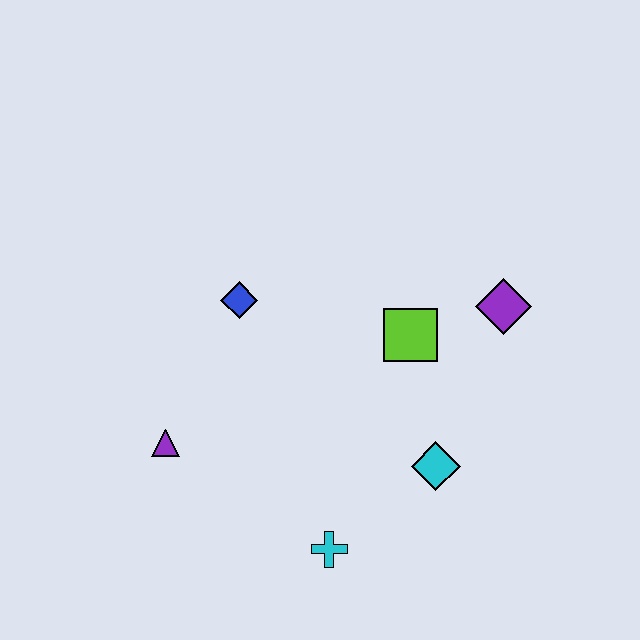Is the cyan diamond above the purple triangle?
No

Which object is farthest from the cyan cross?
The purple diamond is farthest from the cyan cross.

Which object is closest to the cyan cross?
The cyan diamond is closest to the cyan cross.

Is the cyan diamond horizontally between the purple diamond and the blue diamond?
Yes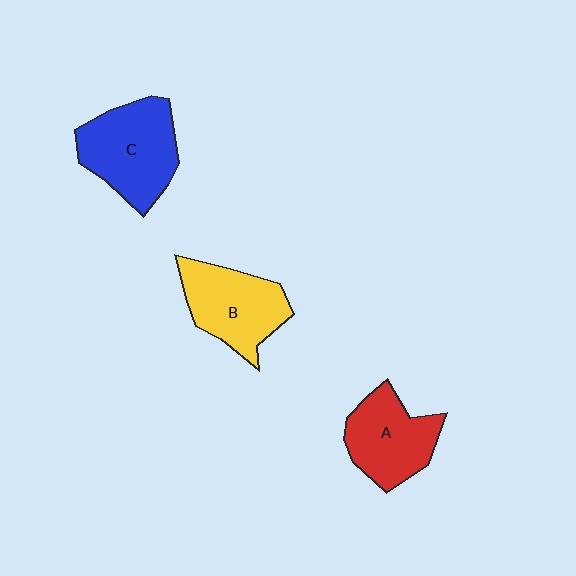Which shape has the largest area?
Shape C (blue).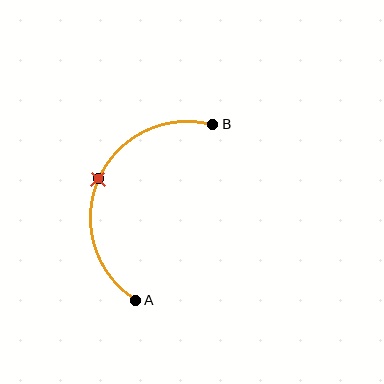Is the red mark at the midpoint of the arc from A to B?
Yes. The red mark lies on the arc at equal arc-length from both A and B — it is the arc midpoint.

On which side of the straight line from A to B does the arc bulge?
The arc bulges to the left of the straight line connecting A and B.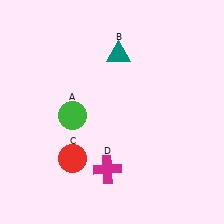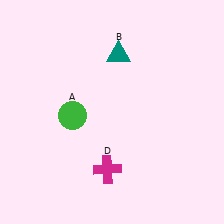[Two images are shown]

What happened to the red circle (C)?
The red circle (C) was removed in Image 2. It was in the bottom-left area of Image 1.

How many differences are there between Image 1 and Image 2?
There is 1 difference between the two images.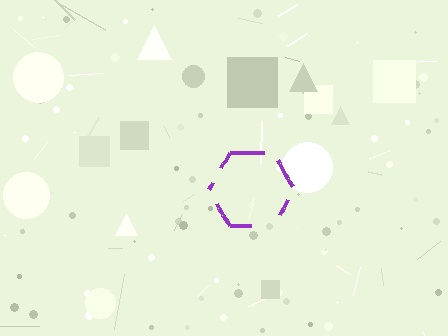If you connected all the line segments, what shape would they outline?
They would outline a hexagon.